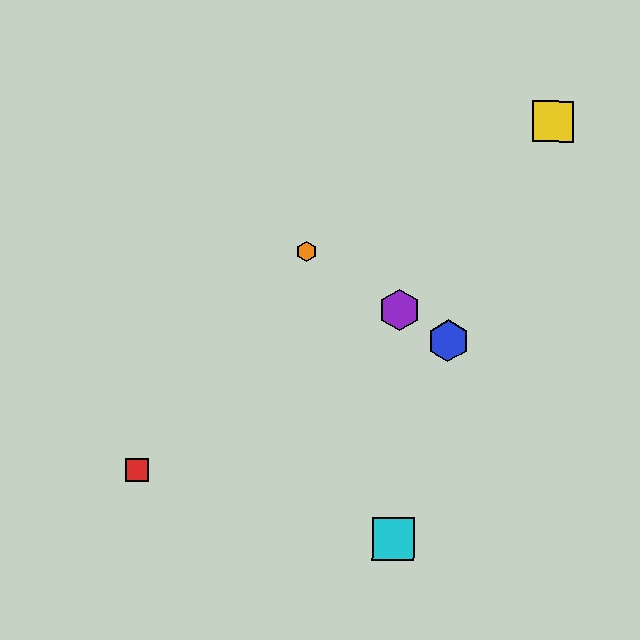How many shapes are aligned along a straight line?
4 shapes (the blue hexagon, the green hexagon, the purple hexagon, the orange hexagon) are aligned along a straight line.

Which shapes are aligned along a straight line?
The blue hexagon, the green hexagon, the purple hexagon, the orange hexagon are aligned along a straight line.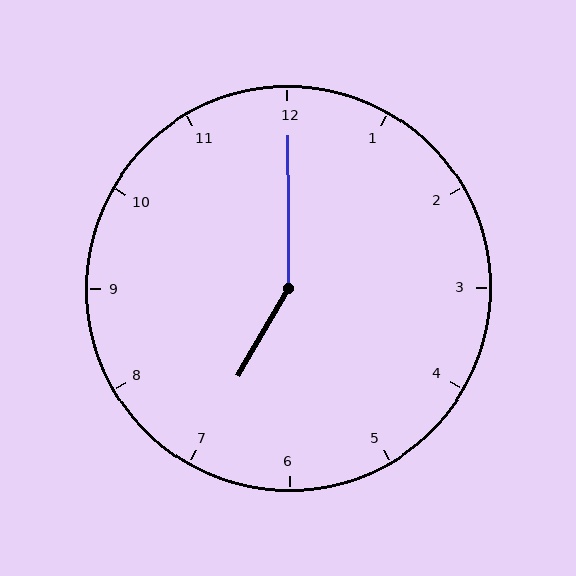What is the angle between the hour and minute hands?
Approximately 150 degrees.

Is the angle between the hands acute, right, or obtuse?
It is obtuse.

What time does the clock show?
7:00.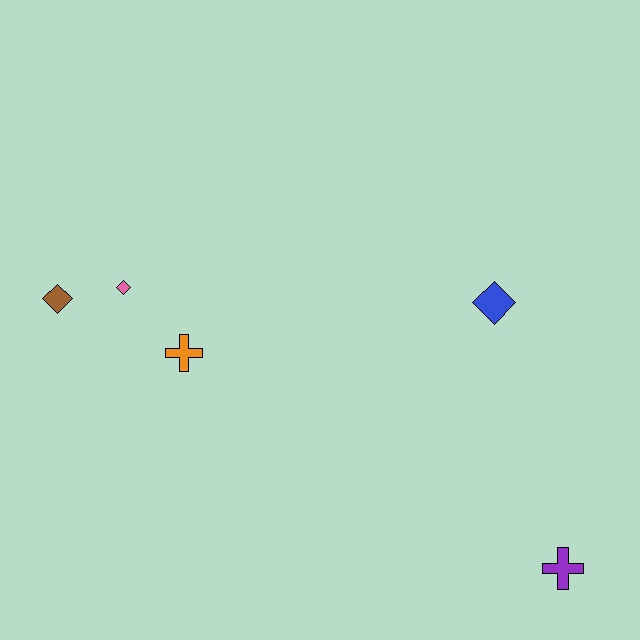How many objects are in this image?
There are 5 objects.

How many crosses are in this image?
There are 2 crosses.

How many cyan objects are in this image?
There are no cyan objects.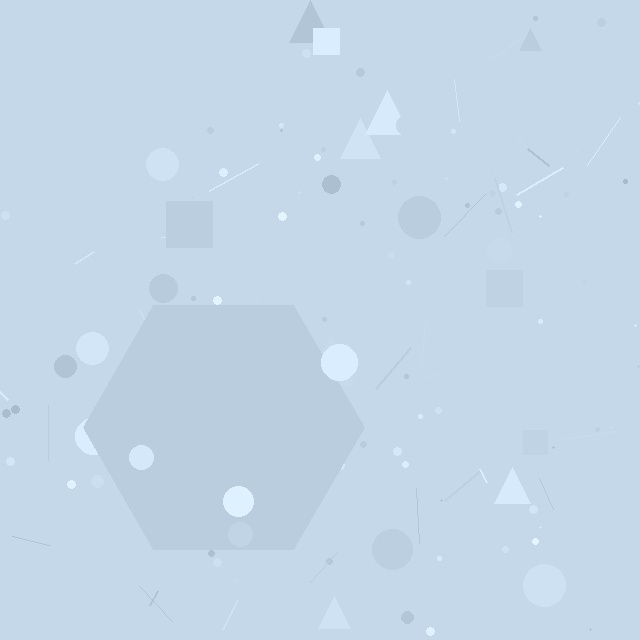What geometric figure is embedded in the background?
A hexagon is embedded in the background.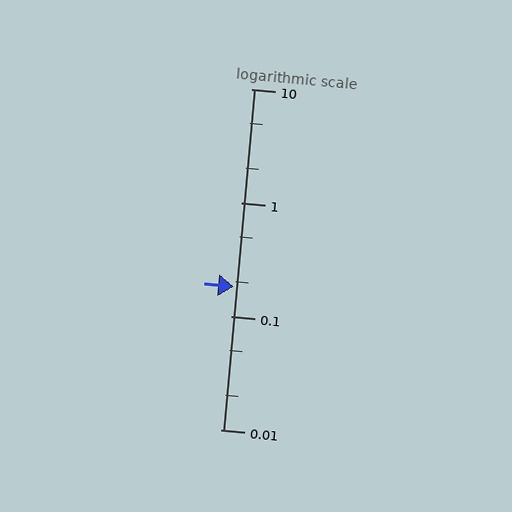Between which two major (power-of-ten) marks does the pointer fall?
The pointer is between 0.1 and 1.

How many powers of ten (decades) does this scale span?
The scale spans 3 decades, from 0.01 to 10.